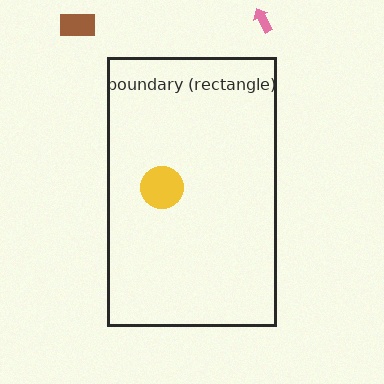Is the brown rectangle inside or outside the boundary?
Outside.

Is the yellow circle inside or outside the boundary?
Inside.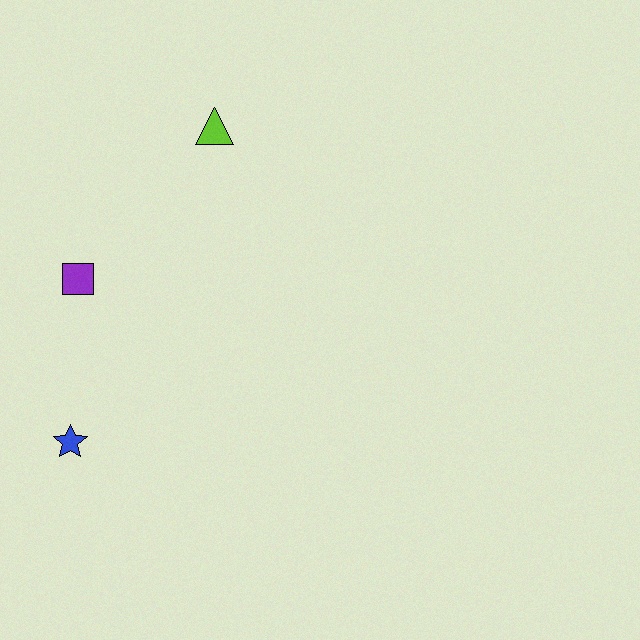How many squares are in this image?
There is 1 square.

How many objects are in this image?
There are 3 objects.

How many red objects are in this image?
There are no red objects.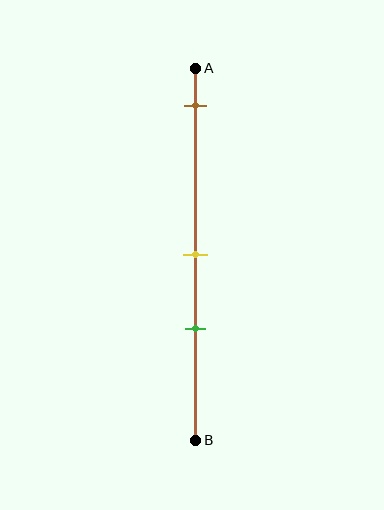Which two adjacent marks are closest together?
The yellow and green marks are the closest adjacent pair.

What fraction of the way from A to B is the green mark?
The green mark is approximately 70% (0.7) of the way from A to B.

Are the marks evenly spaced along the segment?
No, the marks are not evenly spaced.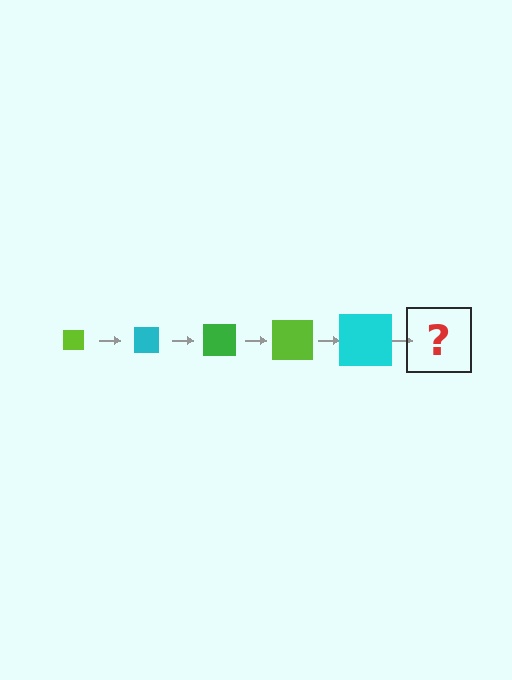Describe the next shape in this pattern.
It should be a green square, larger than the previous one.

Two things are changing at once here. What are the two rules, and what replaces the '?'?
The two rules are that the square grows larger each step and the color cycles through lime, cyan, and green. The '?' should be a green square, larger than the previous one.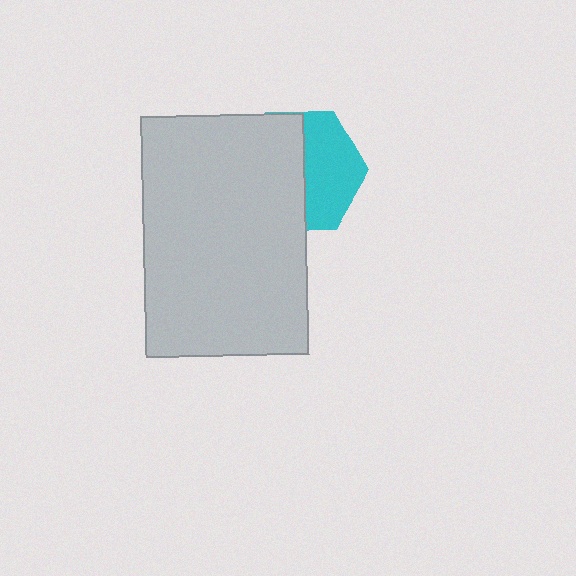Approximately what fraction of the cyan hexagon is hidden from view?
Roughly 53% of the cyan hexagon is hidden behind the light gray rectangle.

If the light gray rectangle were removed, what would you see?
You would see the complete cyan hexagon.